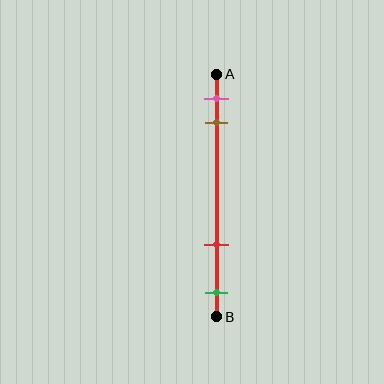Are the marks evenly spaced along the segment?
No, the marks are not evenly spaced.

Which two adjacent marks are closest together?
The pink and brown marks are the closest adjacent pair.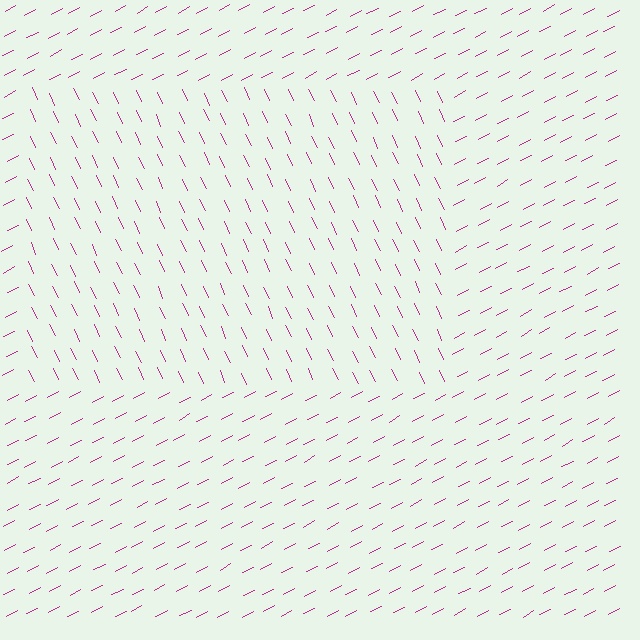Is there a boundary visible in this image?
Yes, there is a texture boundary formed by a change in line orientation.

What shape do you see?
I see a rectangle.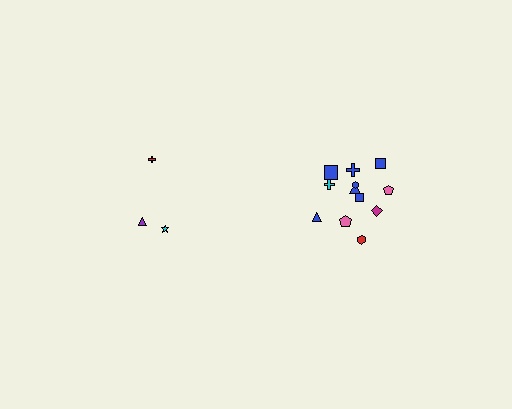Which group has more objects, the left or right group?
The right group.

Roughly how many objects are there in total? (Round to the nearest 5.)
Roughly 15 objects in total.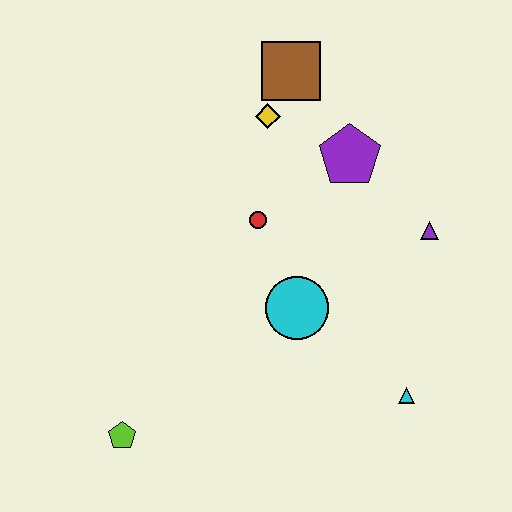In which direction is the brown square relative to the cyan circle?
The brown square is above the cyan circle.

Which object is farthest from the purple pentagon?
The lime pentagon is farthest from the purple pentagon.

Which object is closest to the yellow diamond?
The brown square is closest to the yellow diamond.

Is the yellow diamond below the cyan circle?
No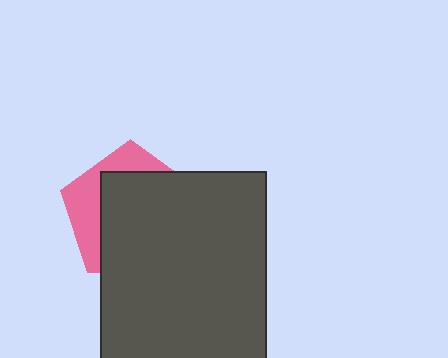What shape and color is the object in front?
The object in front is a dark gray rectangle.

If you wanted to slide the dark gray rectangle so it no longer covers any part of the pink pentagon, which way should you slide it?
Slide it toward the lower-right — that is the most direct way to separate the two shapes.